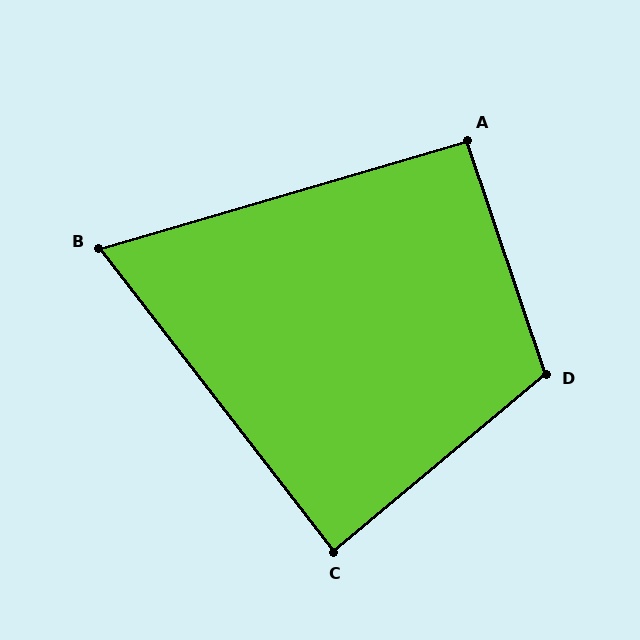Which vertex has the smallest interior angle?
B, at approximately 69 degrees.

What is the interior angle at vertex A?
Approximately 92 degrees (approximately right).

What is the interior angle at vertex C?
Approximately 88 degrees (approximately right).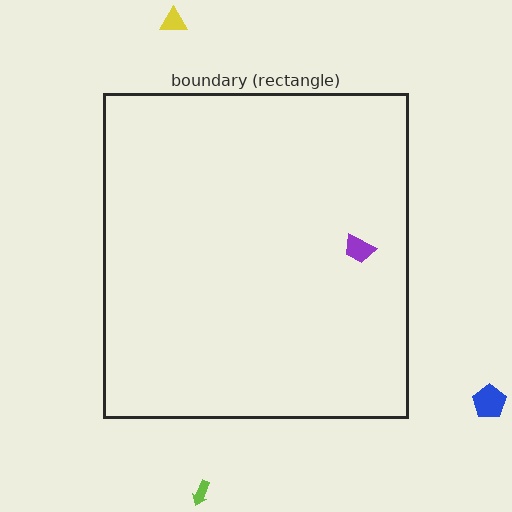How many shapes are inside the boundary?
1 inside, 3 outside.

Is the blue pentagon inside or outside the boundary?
Outside.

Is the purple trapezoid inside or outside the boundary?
Inside.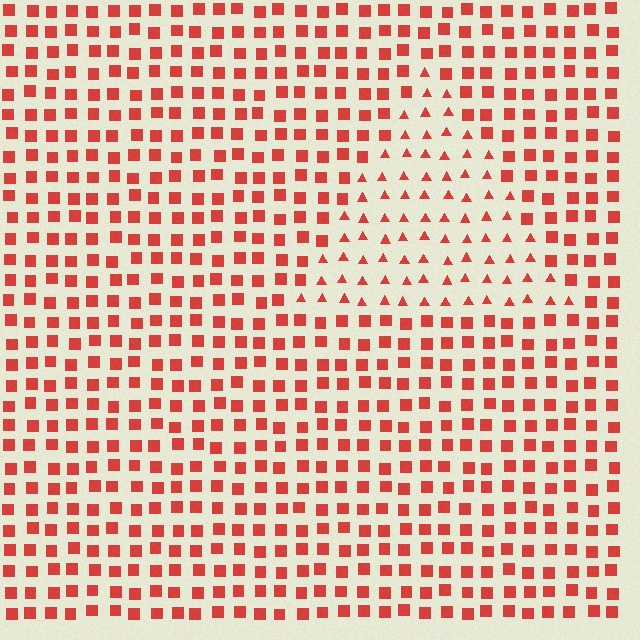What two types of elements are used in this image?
The image uses triangles inside the triangle region and squares outside it.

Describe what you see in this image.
The image is filled with small red elements arranged in a uniform grid. A triangle-shaped region contains triangles, while the surrounding area contains squares. The boundary is defined purely by the change in element shape.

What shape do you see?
I see a triangle.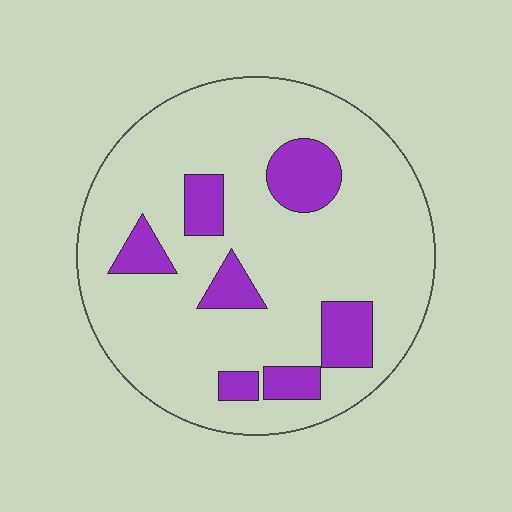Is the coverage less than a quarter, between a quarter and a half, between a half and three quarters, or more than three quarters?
Less than a quarter.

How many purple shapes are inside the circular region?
7.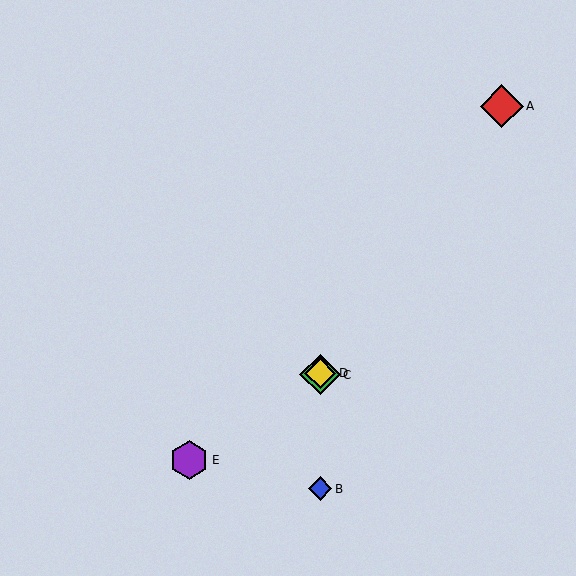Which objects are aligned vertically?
Objects B, C, D are aligned vertically.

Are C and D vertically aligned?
Yes, both are at x≈320.